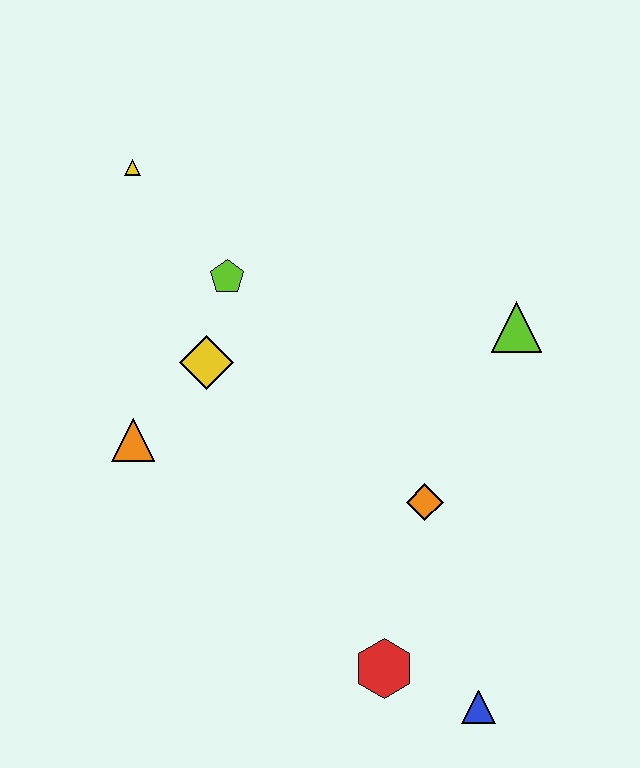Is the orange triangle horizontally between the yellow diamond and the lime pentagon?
No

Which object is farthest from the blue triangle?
The yellow triangle is farthest from the blue triangle.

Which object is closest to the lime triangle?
The orange diamond is closest to the lime triangle.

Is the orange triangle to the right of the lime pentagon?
No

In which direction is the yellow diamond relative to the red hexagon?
The yellow diamond is above the red hexagon.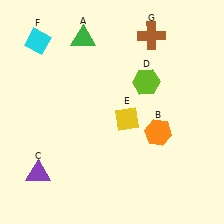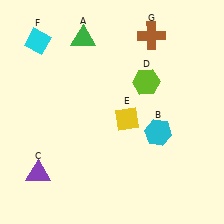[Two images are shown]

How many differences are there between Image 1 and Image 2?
There is 1 difference between the two images.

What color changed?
The hexagon (B) changed from orange in Image 1 to cyan in Image 2.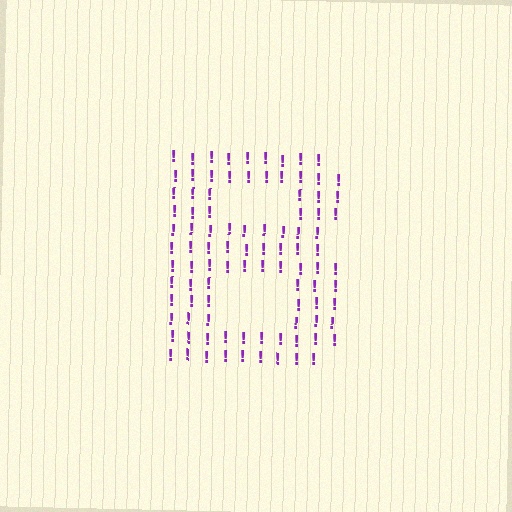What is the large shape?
The large shape is the letter B.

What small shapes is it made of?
It is made of small exclamation marks.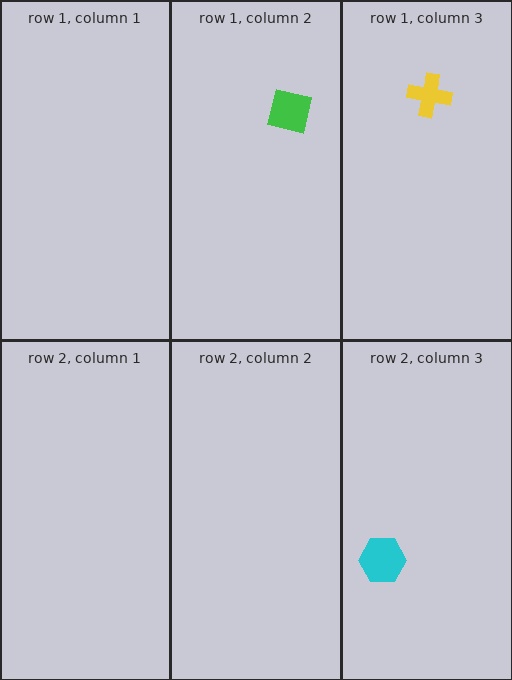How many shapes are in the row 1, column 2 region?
1.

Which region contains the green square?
The row 1, column 2 region.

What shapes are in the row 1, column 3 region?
The yellow cross.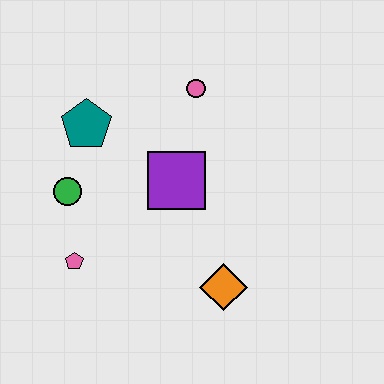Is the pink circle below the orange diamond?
No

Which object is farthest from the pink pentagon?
The pink circle is farthest from the pink pentagon.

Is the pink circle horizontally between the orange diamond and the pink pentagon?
Yes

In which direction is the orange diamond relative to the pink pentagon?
The orange diamond is to the right of the pink pentagon.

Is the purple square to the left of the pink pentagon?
No